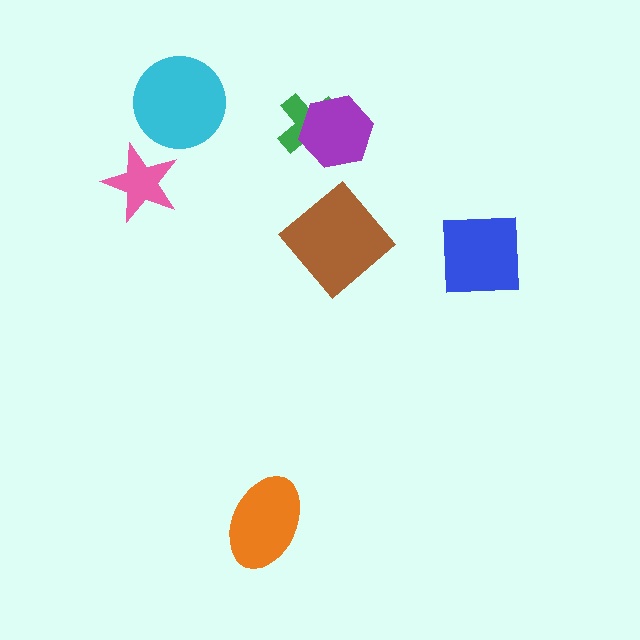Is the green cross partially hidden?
Yes, it is partially covered by another shape.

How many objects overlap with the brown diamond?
0 objects overlap with the brown diamond.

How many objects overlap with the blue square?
0 objects overlap with the blue square.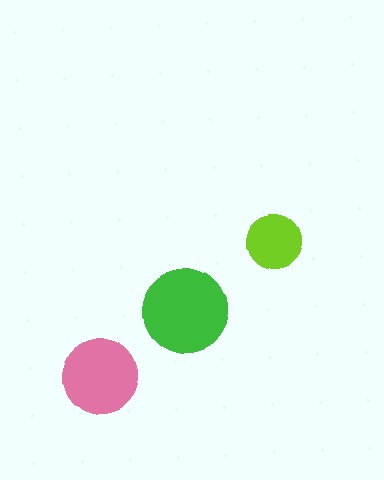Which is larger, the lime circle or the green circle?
The green one.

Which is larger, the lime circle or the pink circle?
The pink one.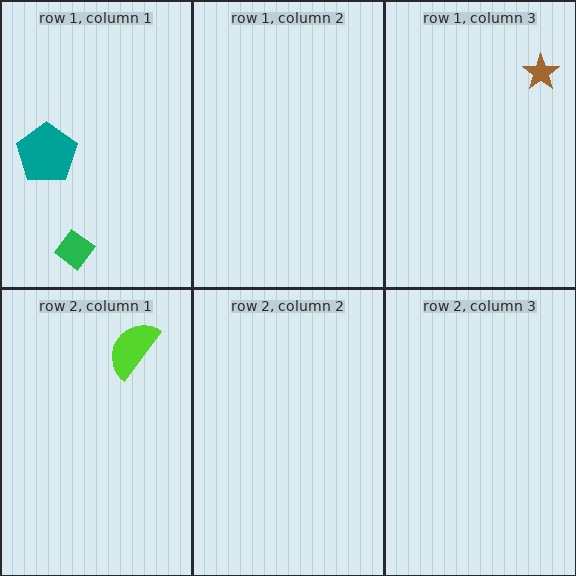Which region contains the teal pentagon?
The row 1, column 1 region.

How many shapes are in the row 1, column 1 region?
2.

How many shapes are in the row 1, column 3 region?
1.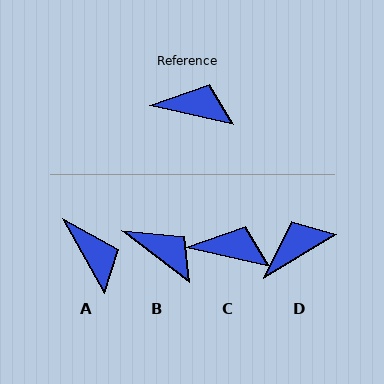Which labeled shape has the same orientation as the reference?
C.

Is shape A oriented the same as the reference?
No, it is off by about 49 degrees.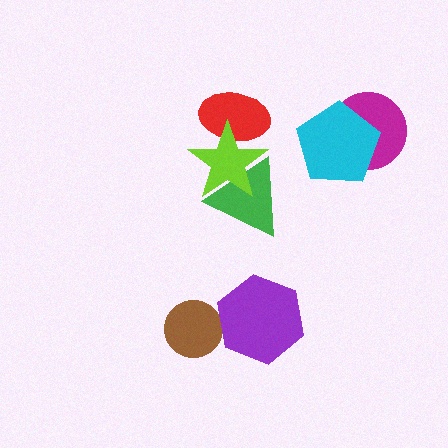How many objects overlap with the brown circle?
0 objects overlap with the brown circle.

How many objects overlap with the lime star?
2 objects overlap with the lime star.